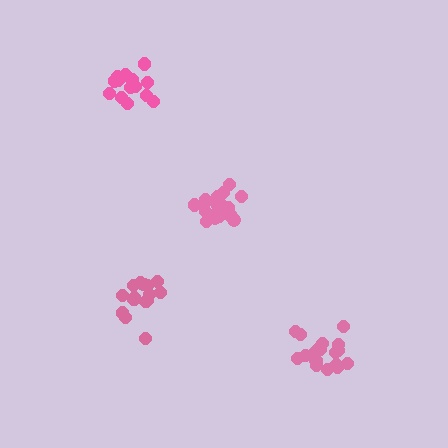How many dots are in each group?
Group 1: 15 dots, Group 2: 19 dots, Group 3: 19 dots, Group 4: 16 dots (69 total).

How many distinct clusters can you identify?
There are 4 distinct clusters.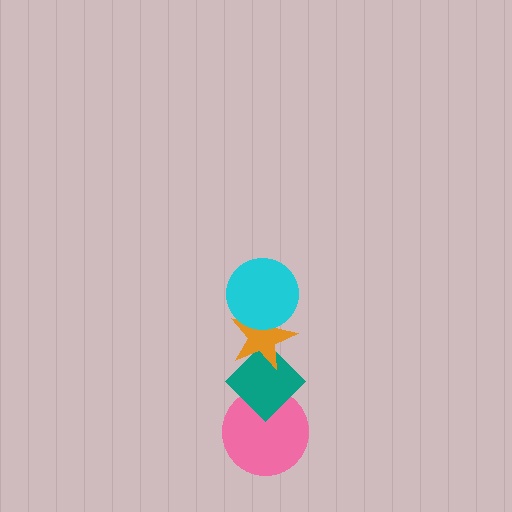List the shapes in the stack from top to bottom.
From top to bottom: the cyan circle, the orange star, the teal diamond, the pink circle.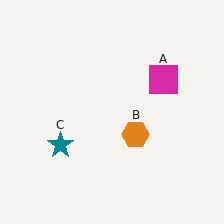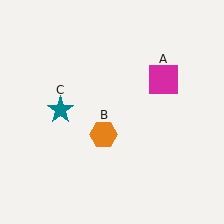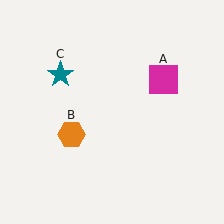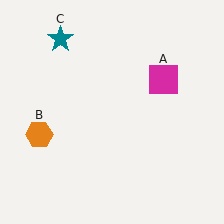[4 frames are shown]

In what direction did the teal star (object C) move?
The teal star (object C) moved up.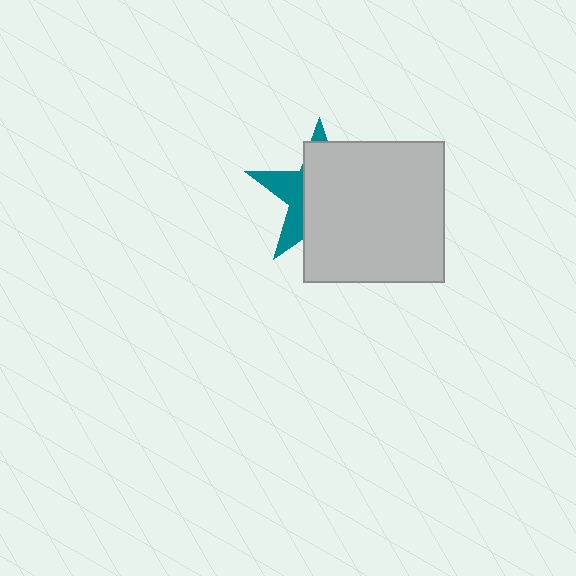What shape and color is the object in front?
The object in front is a light gray square.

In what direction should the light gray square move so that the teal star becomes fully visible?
The light gray square should move right. That is the shortest direction to clear the overlap and leave the teal star fully visible.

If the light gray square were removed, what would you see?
You would see the complete teal star.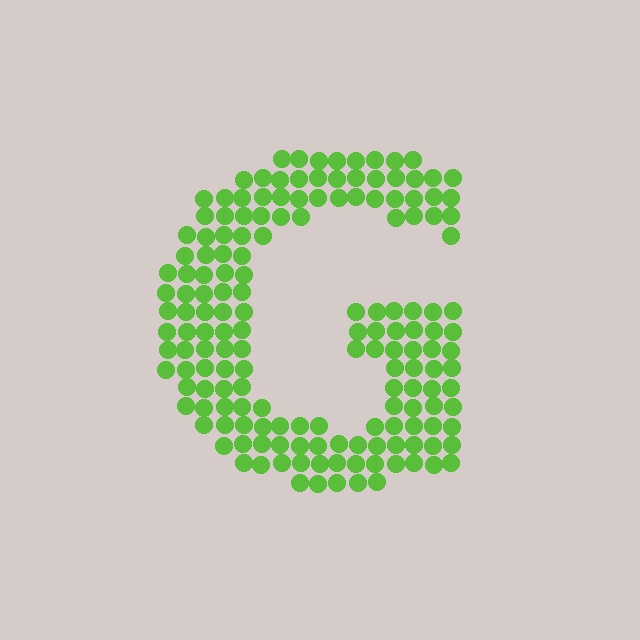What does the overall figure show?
The overall figure shows the letter G.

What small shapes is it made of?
It is made of small circles.